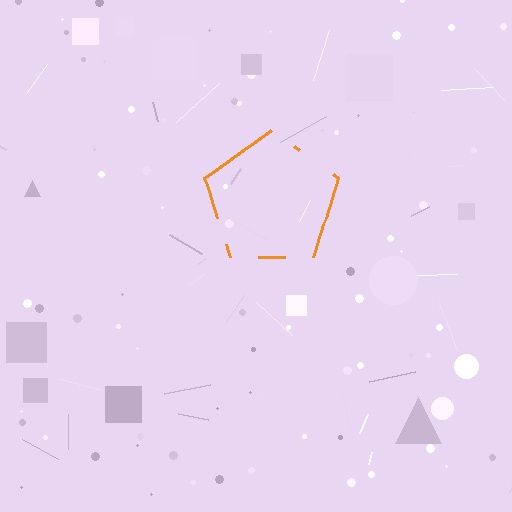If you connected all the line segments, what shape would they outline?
They would outline a pentagon.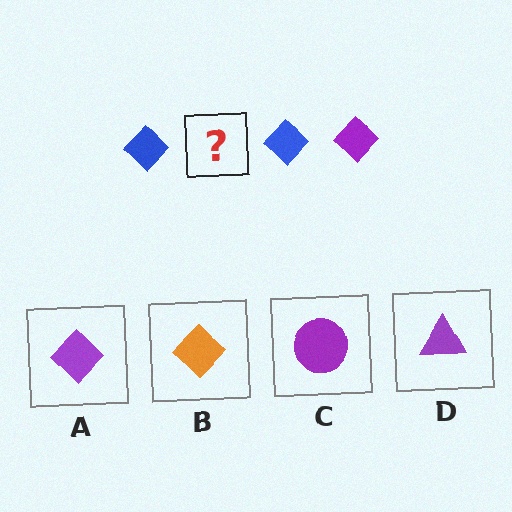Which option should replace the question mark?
Option A.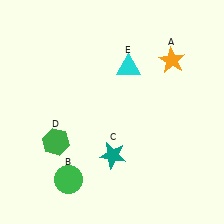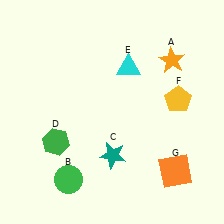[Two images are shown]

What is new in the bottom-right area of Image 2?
An orange square (G) was added in the bottom-right area of Image 2.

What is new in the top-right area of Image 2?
A yellow pentagon (F) was added in the top-right area of Image 2.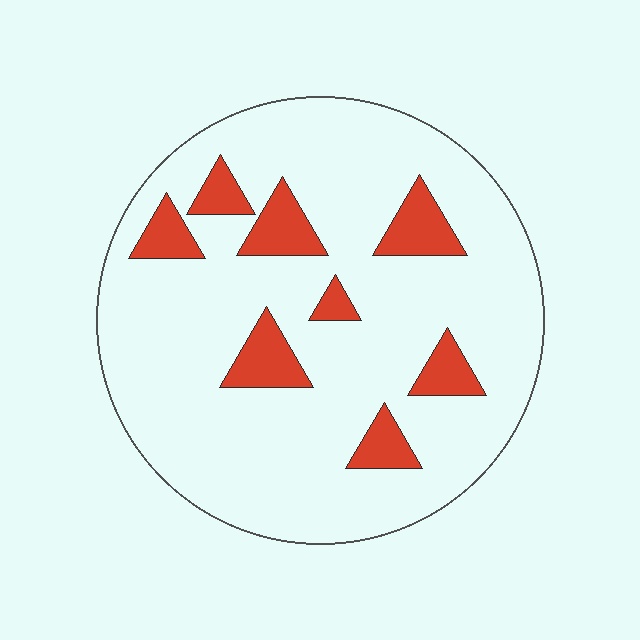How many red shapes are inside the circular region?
8.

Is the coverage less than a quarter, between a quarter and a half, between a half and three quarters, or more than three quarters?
Less than a quarter.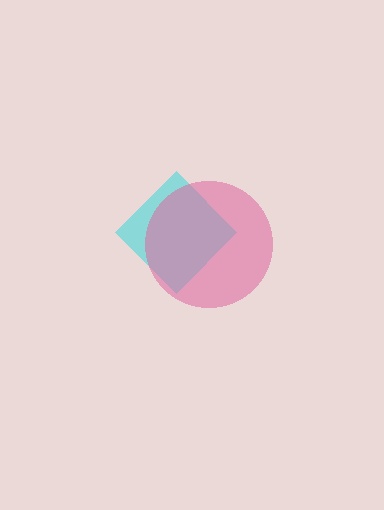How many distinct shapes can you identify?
There are 2 distinct shapes: a cyan diamond, a pink circle.